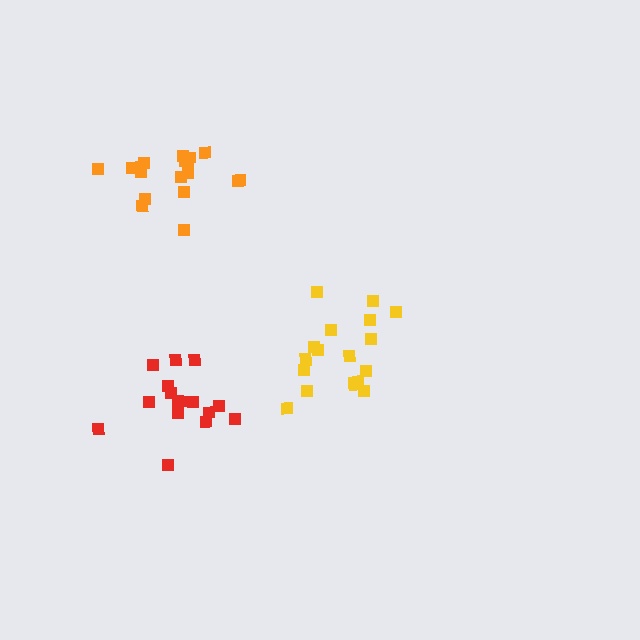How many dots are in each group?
Group 1: 19 dots, Group 2: 16 dots, Group 3: 17 dots (52 total).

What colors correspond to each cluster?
The clusters are colored: yellow, red, orange.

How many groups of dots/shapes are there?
There are 3 groups.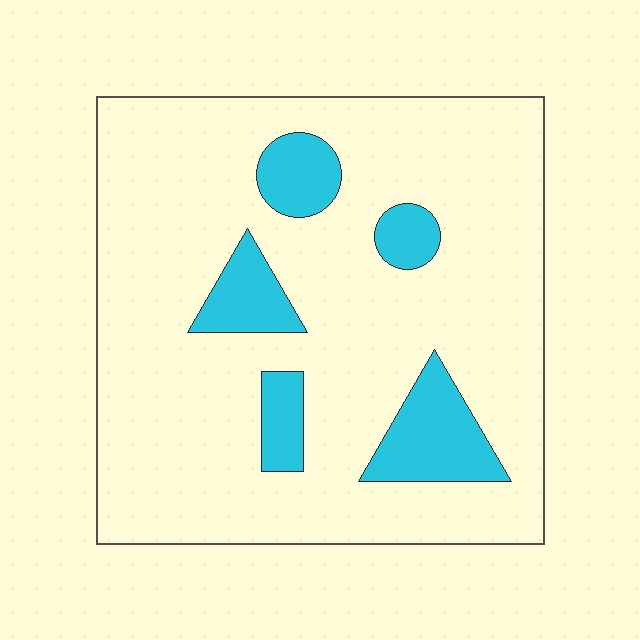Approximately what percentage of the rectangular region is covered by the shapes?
Approximately 15%.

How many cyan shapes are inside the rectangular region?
5.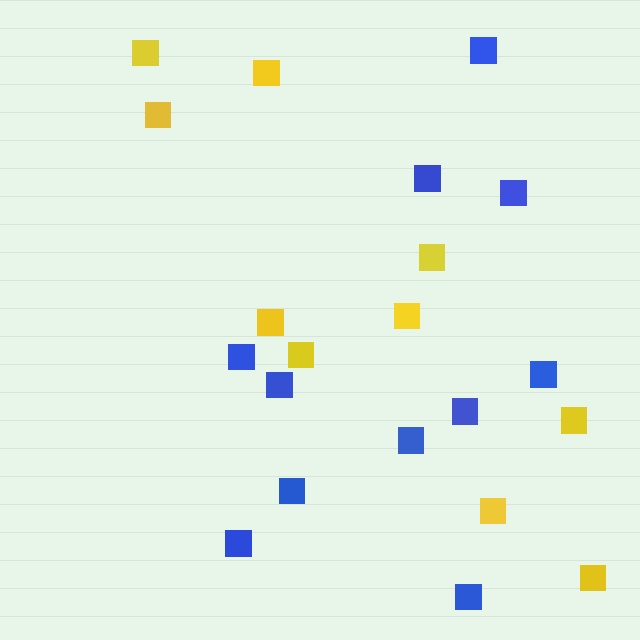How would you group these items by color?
There are 2 groups: one group of blue squares (11) and one group of yellow squares (10).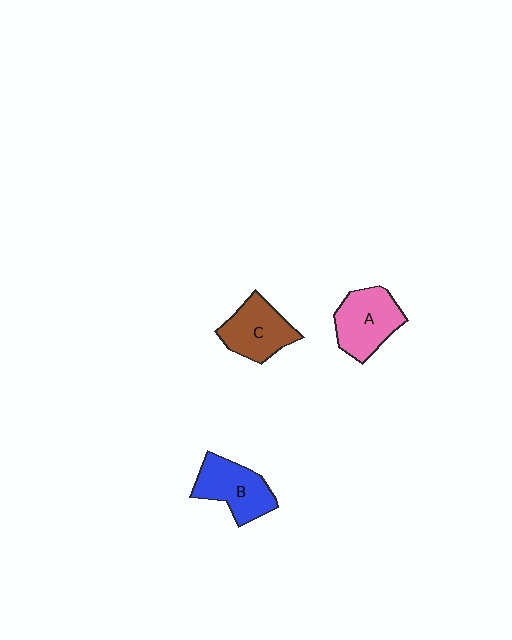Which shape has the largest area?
Shape A (pink).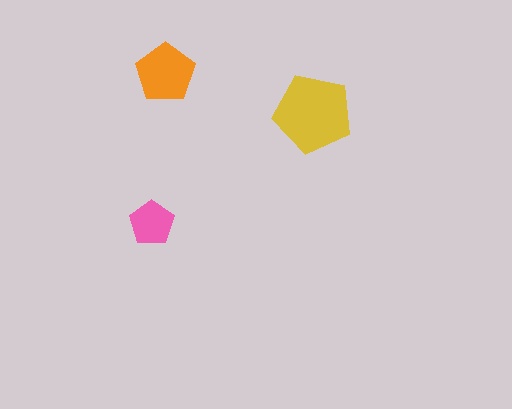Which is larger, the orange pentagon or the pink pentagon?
The orange one.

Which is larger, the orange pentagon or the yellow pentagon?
The yellow one.